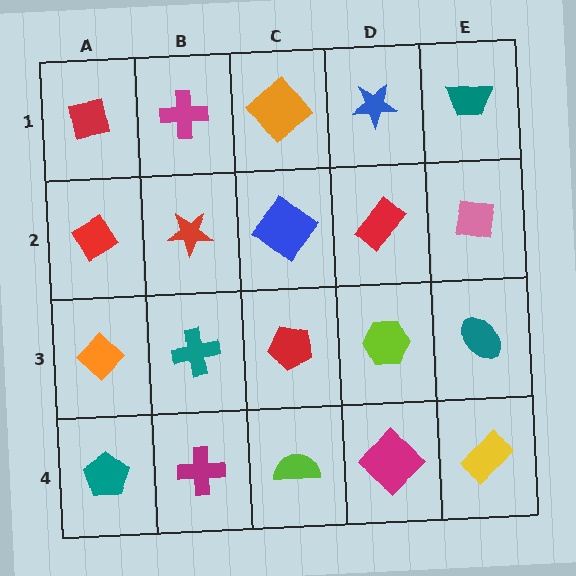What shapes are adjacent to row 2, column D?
A blue star (row 1, column D), a lime hexagon (row 3, column D), a blue diamond (row 2, column C), a pink square (row 2, column E).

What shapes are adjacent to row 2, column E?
A teal trapezoid (row 1, column E), a teal ellipse (row 3, column E), a red rectangle (row 2, column D).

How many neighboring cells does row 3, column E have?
3.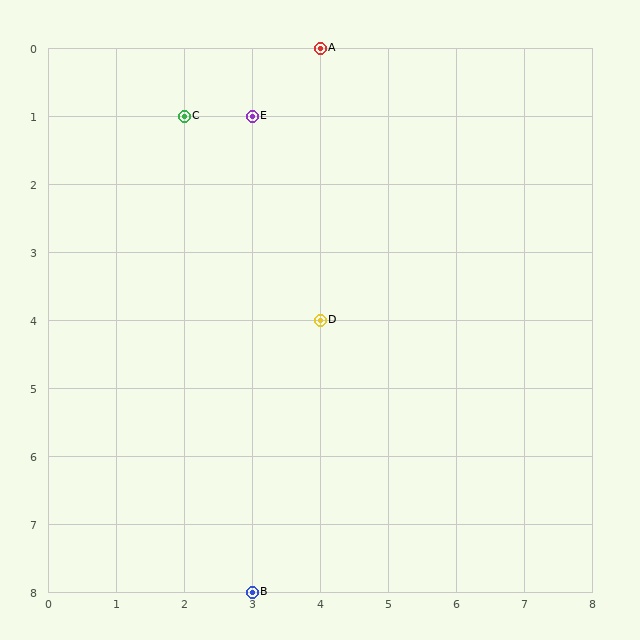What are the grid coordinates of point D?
Point D is at grid coordinates (4, 4).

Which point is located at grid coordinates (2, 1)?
Point C is at (2, 1).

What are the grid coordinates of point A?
Point A is at grid coordinates (4, 0).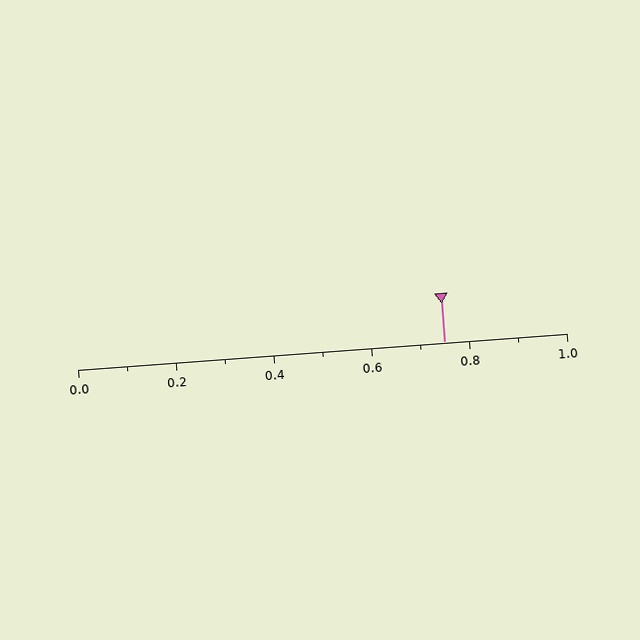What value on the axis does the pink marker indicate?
The marker indicates approximately 0.75.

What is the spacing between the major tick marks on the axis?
The major ticks are spaced 0.2 apart.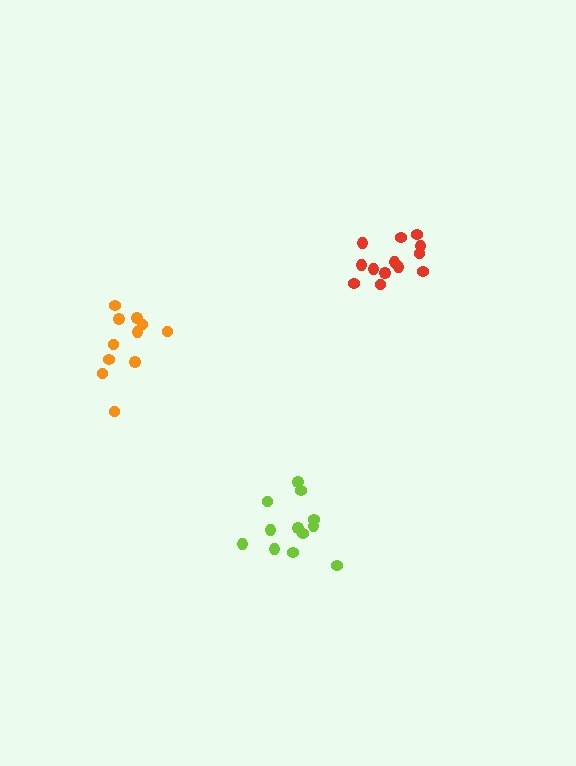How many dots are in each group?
Group 1: 12 dots, Group 2: 13 dots, Group 3: 11 dots (36 total).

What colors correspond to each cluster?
The clusters are colored: lime, red, orange.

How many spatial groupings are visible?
There are 3 spatial groupings.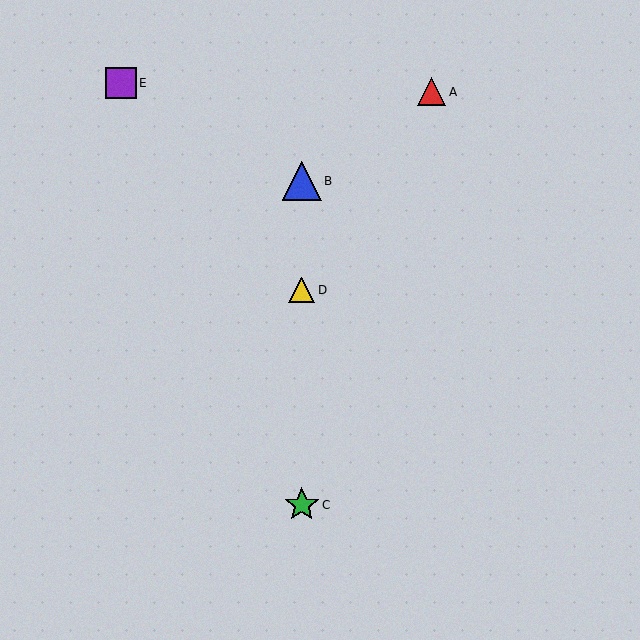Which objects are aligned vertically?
Objects B, C, D are aligned vertically.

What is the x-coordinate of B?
Object B is at x≈302.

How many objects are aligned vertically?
3 objects (B, C, D) are aligned vertically.